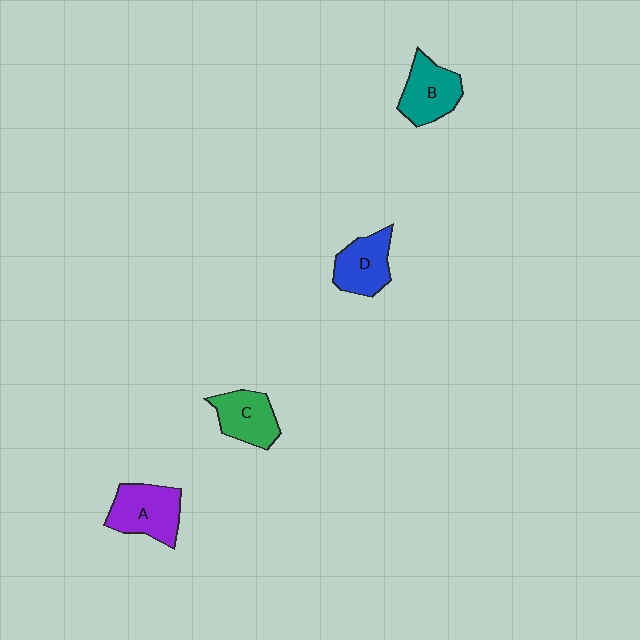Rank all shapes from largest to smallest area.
From largest to smallest: A (purple), B (teal), D (blue), C (green).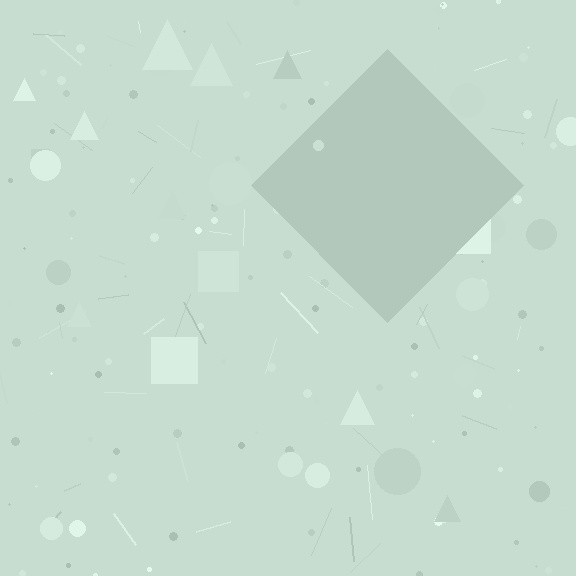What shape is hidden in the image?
A diamond is hidden in the image.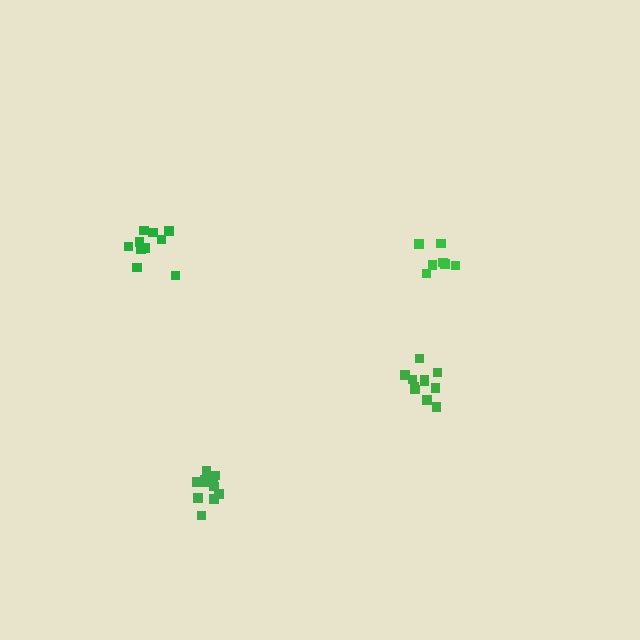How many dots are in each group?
Group 1: 11 dots, Group 2: 10 dots, Group 3: 7 dots, Group 4: 12 dots (40 total).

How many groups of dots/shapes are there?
There are 4 groups.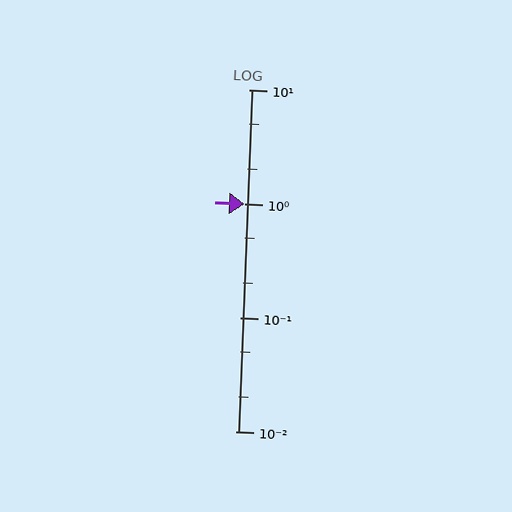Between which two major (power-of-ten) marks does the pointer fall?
The pointer is between 1 and 10.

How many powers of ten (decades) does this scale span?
The scale spans 3 decades, from 0.01 to 10.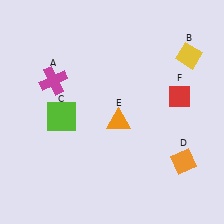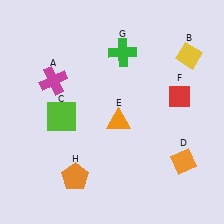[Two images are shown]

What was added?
A green cross (G), an orange pentagon (H) were added in Image 2.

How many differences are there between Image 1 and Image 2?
There are 2 differences between the two images.